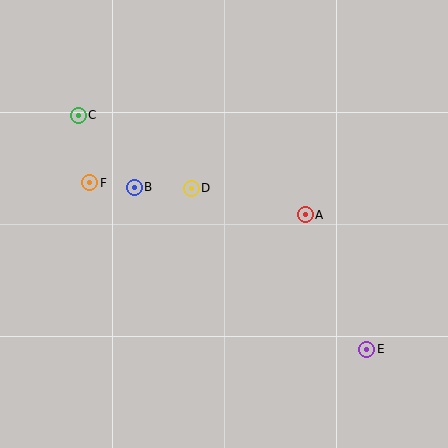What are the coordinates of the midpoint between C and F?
The midpoint between C and F is at (84, 149).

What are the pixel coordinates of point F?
Point F is at (90, 183).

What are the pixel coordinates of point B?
Point B is at (134, 187).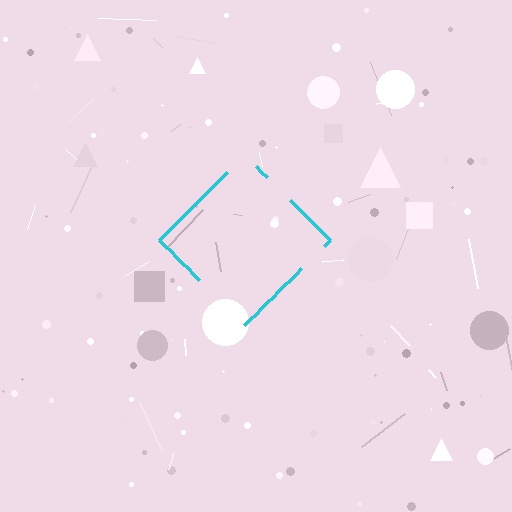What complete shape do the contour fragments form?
The contour fragments form a diamond.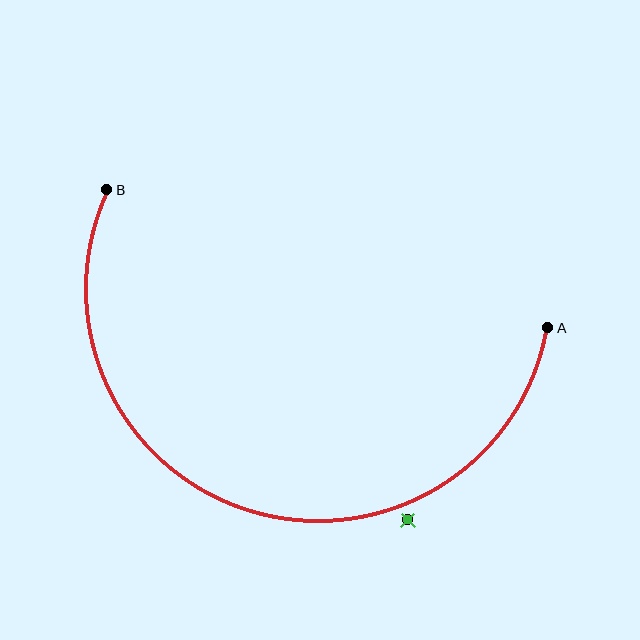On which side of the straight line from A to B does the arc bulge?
The arc bulges below the straight line connecting A and B.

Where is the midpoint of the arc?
The arc midpoint is the point on the curve farthest from the straight line joining A and B. It sits below that line.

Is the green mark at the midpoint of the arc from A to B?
No — the green mark does not lie on the arc at all. It sits slightly outside the curve.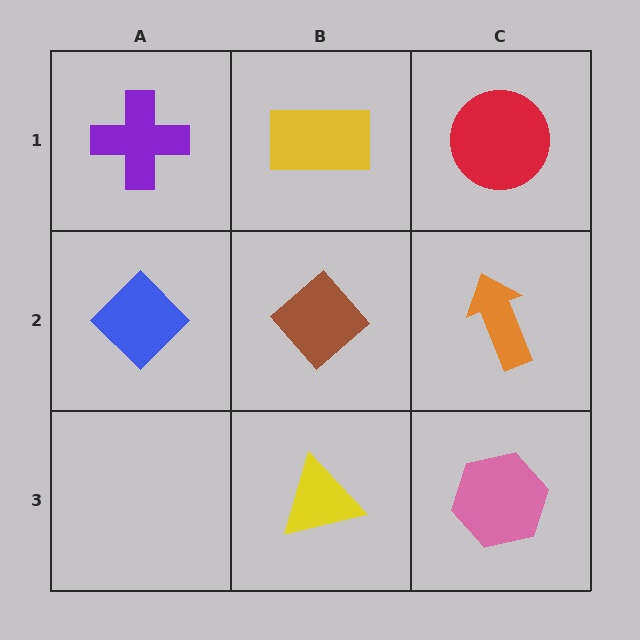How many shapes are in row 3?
2 shapes.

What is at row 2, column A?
A blue diamond.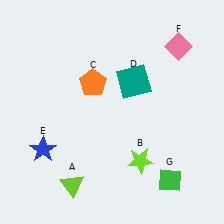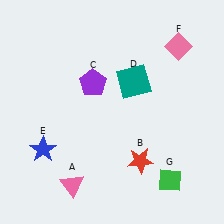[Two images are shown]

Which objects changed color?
A changed from lime to pink. B changed from lime to red. C changed from orange to purple.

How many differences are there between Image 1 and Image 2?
There are 3 differences between the two images.